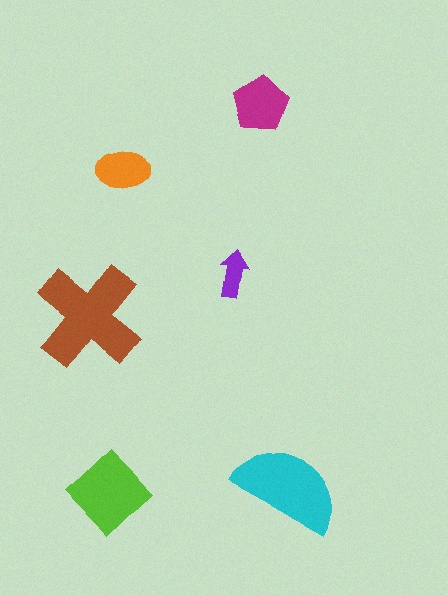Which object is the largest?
The brown cross.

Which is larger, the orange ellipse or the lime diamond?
The lime diamond.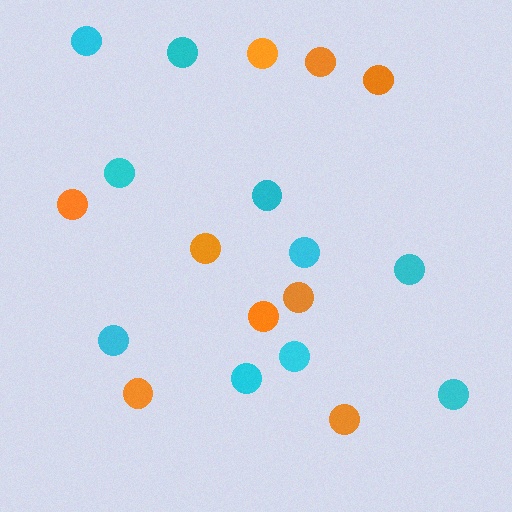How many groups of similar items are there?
There are 2 groups: one group of cyan circles (10) and one group of orange circles (9).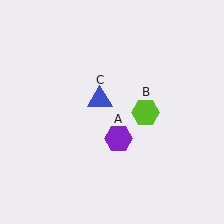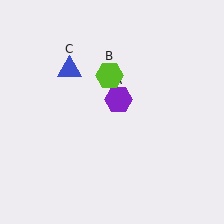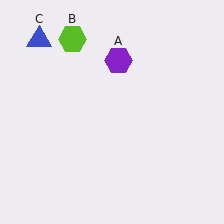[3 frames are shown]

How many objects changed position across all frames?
3 objects changed position: purple hexagon (object A), lime hexagon (object B), blue triangle (object C).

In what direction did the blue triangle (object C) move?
The blue triangle (object C) moved up and to the left.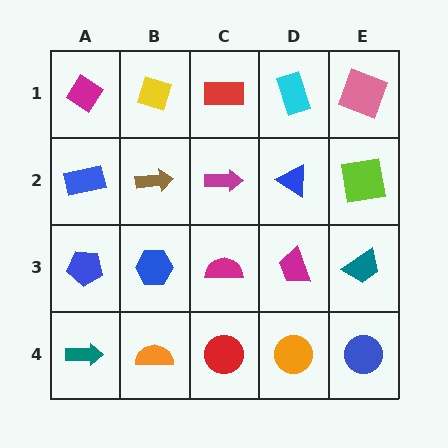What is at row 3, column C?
A magenta semicircle.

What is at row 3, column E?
A teal trapezoid.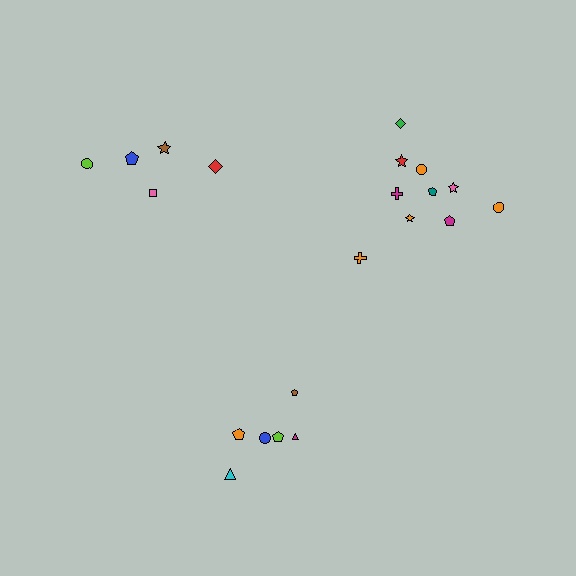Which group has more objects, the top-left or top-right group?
The top-right group.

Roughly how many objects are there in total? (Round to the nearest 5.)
Roughly 20 objects in total.